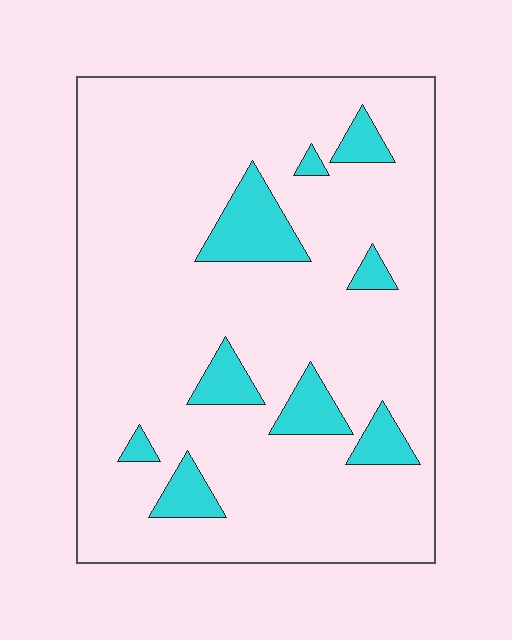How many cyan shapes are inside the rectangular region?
9.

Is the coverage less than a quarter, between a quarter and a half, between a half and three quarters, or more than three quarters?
Less than a quarter.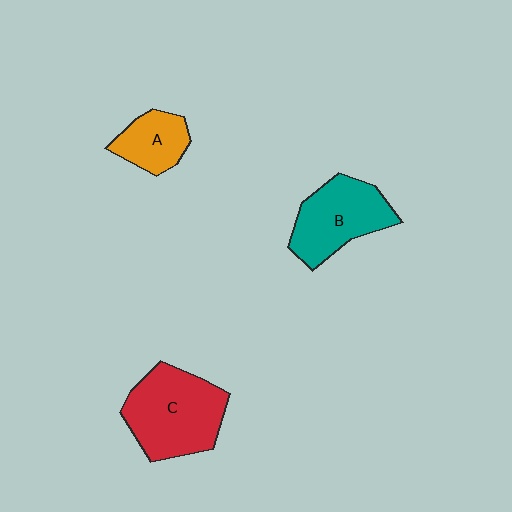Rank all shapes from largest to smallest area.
From largest to smallest: C (red), B (teal), A (orange).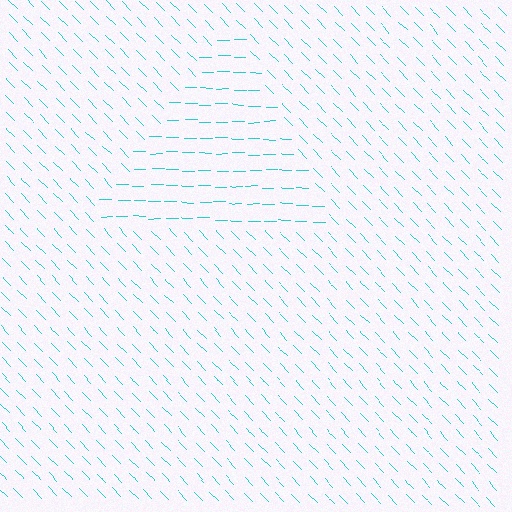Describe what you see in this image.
The image is filled with small cyan line segments. A triangle region in the image has lines oriented differently from the surrounding lines, creating a visible texture boundary.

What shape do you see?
I see a triangle.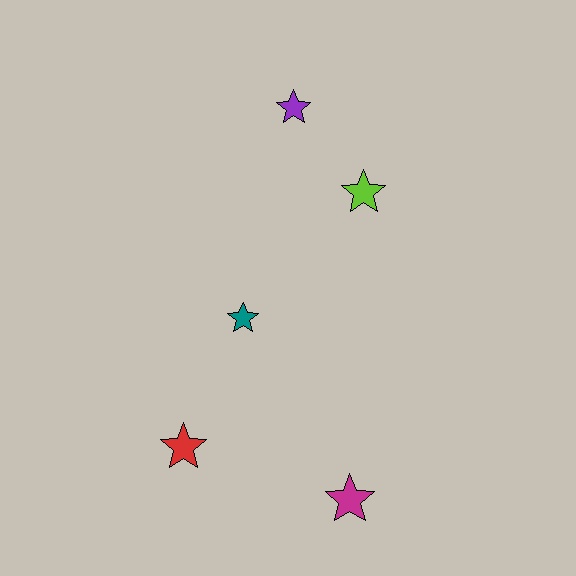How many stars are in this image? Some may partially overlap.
There are 5 stars.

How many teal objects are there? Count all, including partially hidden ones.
There is 1 teal object.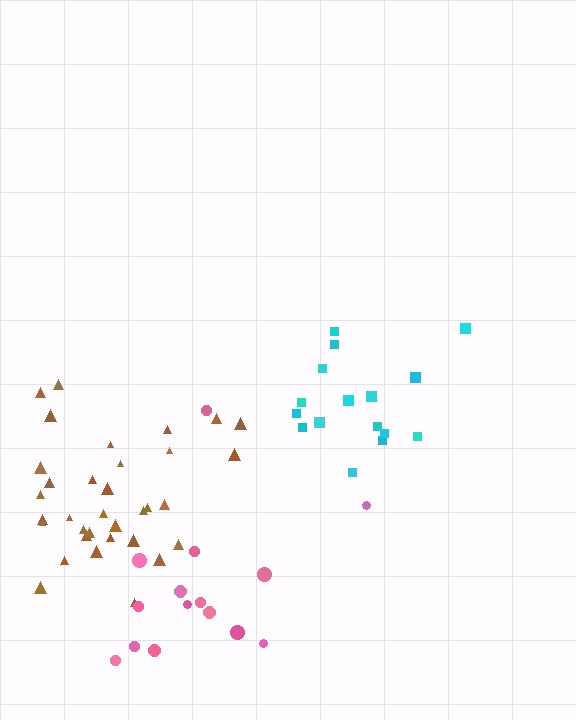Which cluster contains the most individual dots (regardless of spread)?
Brown (34).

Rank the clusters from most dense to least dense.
brown, cyan, pink.